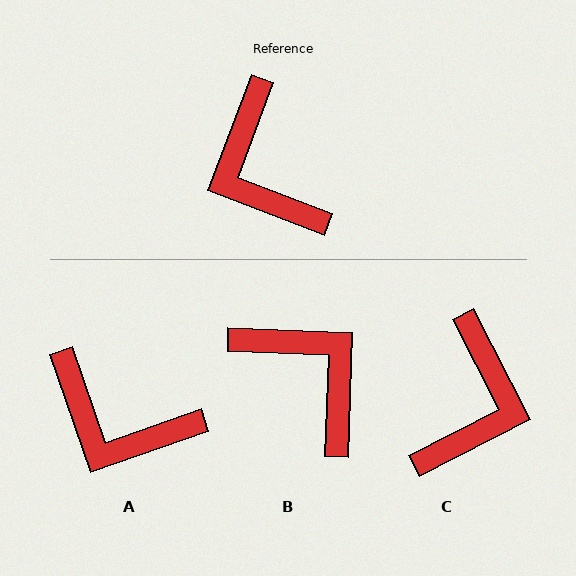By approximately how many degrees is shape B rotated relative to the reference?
Approximately 161 degrees clockwise.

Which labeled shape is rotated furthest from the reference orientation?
B, about 161 degrees away.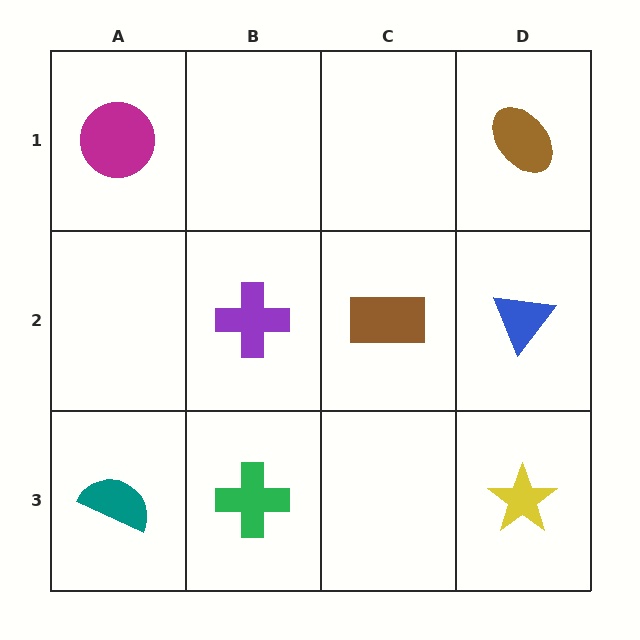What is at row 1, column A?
A magenta circle.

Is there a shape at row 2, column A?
No, that cell is empty.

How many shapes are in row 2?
3 shapes.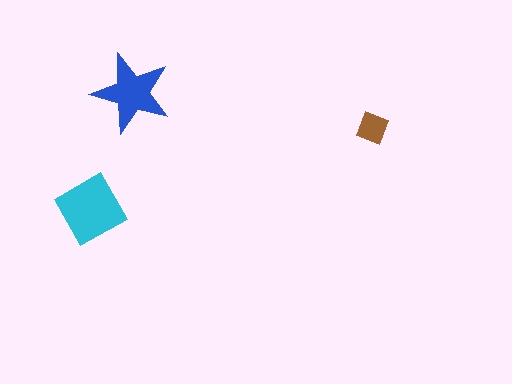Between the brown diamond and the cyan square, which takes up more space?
The cyan square.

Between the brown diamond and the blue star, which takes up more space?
The blue star.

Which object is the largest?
The cyan square.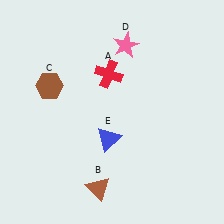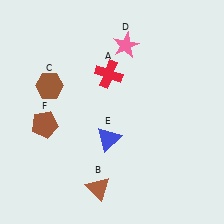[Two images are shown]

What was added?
A brown pentagon (F) was added in Image 2.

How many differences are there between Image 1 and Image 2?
There is 1 difference between the two images.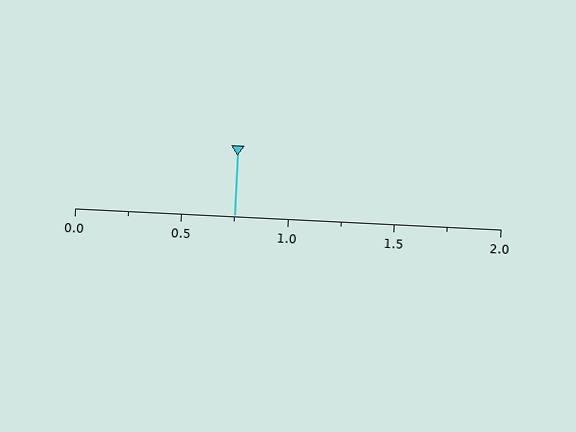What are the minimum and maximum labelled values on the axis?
The axis runs from 0.0 to 2.0.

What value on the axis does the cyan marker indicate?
The marker indicates approximately 0.75.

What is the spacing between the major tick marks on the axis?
The major ticks are spaced 0.5 apart.